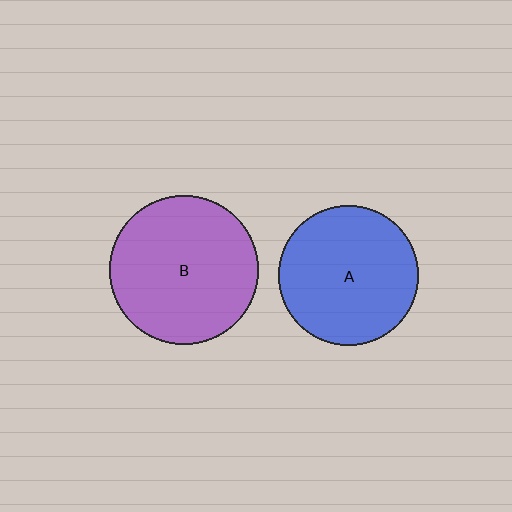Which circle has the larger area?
Circle B (purple).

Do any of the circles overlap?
No, none of the circles overlap.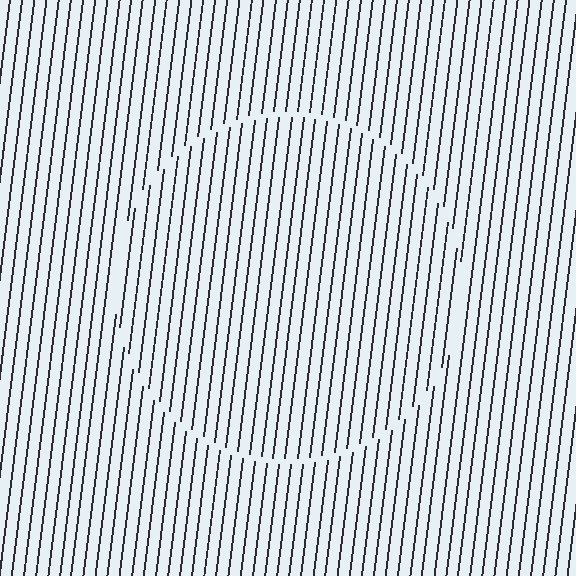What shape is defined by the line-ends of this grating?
An illusory circle. The interior of the shape contains the same grating, shifted by half a period — the contour is defined by the phase discontinuity where line-ends from the inner and outer gratings abut.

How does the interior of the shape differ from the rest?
The interior of the shape contains the same grating, shifted by half a period — the contour is defined by the phase discontinuity where line-ends from the inner and outer gratings abut.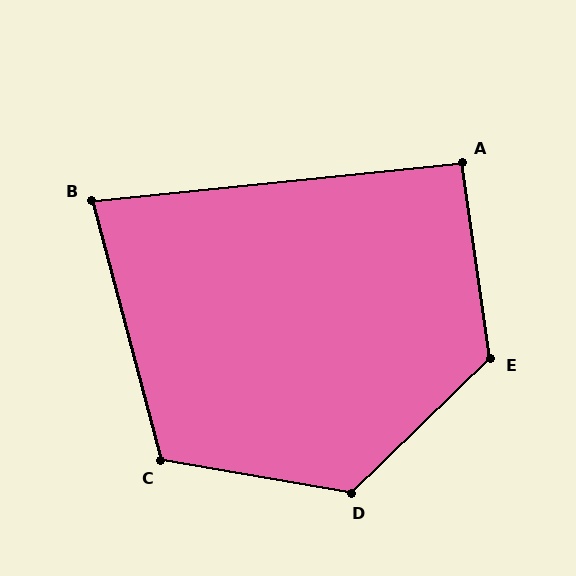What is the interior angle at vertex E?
Approximately 126 degrees (obtuse).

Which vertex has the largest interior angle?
D, at approximately 126 degrees.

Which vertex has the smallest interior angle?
B, at approximately 81 degrees.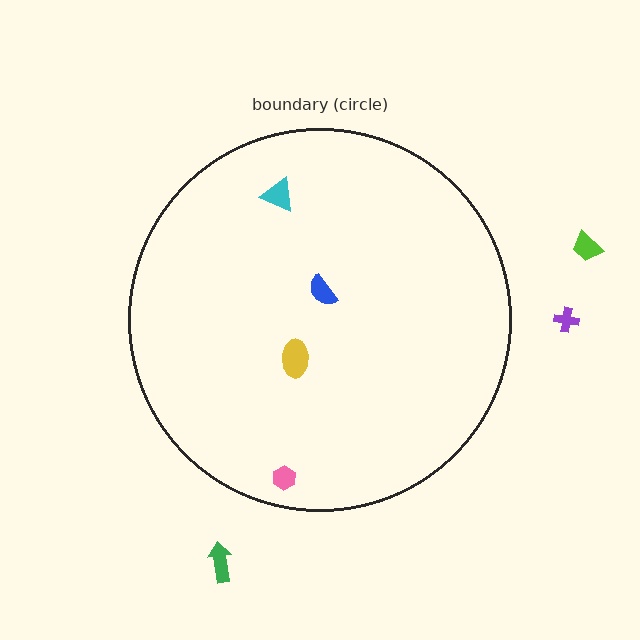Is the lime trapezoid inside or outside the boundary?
Outside.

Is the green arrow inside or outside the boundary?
Outside.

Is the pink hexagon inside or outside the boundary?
Inside.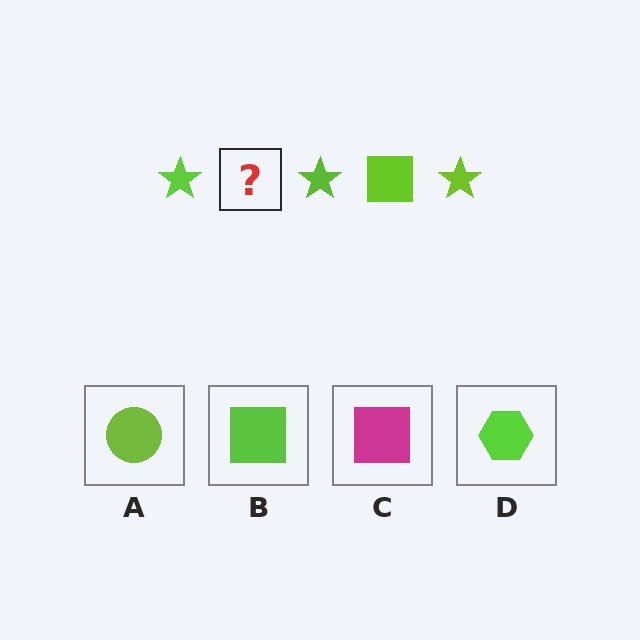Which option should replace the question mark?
Option B.